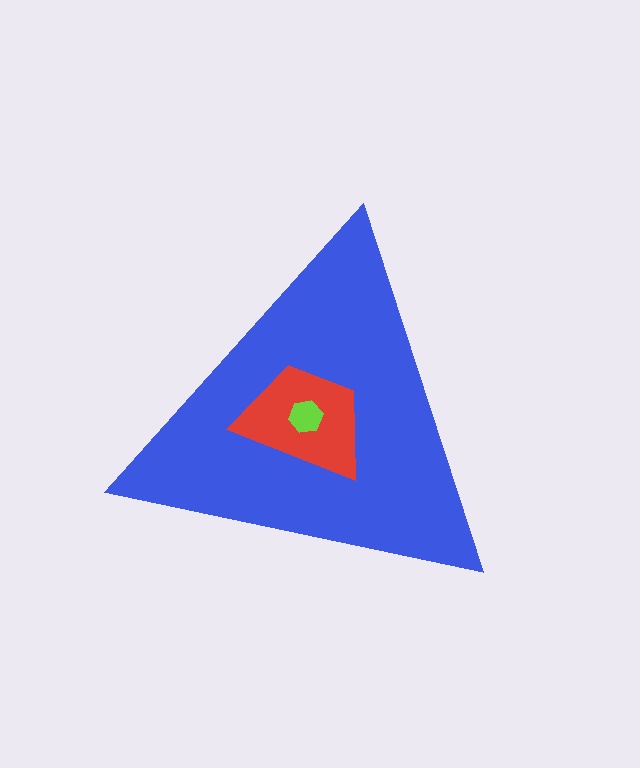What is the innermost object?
The lime hexagon.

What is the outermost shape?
The blue triangle.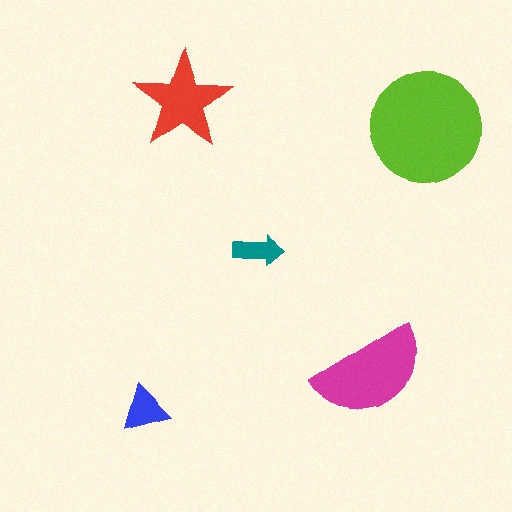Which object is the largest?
The lime circle.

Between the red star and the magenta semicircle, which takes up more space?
The magenta semicircle.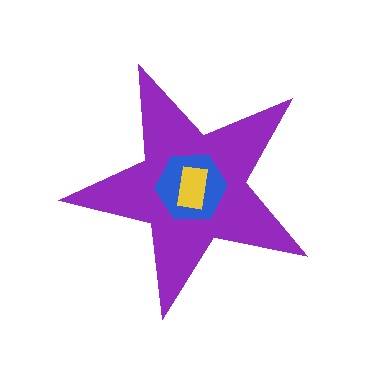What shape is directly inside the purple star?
The blue hexagon.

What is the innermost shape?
The yellow rectangle.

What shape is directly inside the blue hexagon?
The yellow rectangle.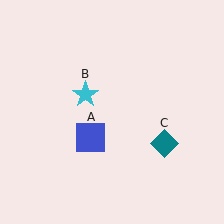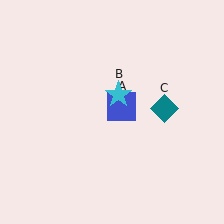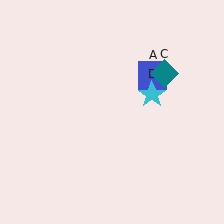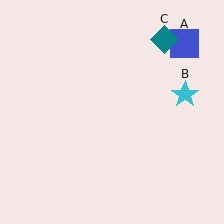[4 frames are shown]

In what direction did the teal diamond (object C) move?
The teal diamond (object C) moved up.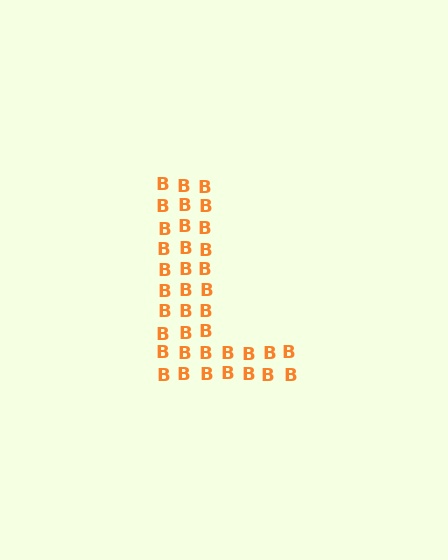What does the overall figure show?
The overall figure shows the letter L.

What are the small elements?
The small elements are letter B's.